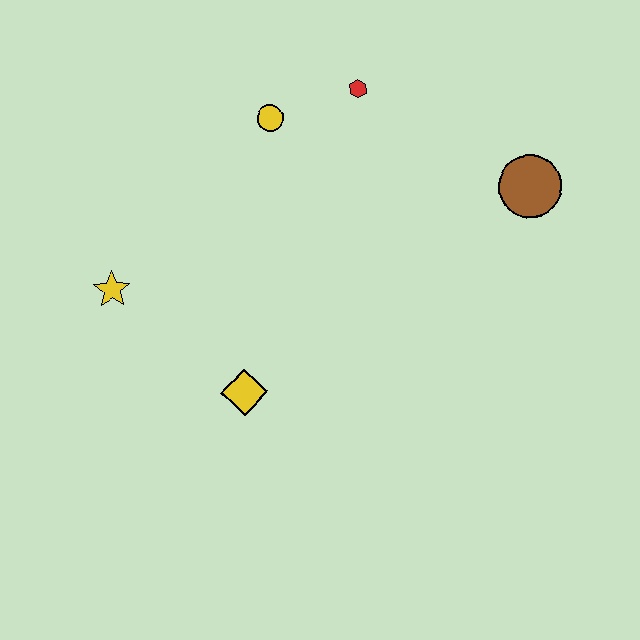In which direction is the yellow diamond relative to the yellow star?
The yellow diamond is to the right of the yellow star.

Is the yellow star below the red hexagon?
Yes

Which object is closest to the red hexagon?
The yellow circle is closest to the red hexagon.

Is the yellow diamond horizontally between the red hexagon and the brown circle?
No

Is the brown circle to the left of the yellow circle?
No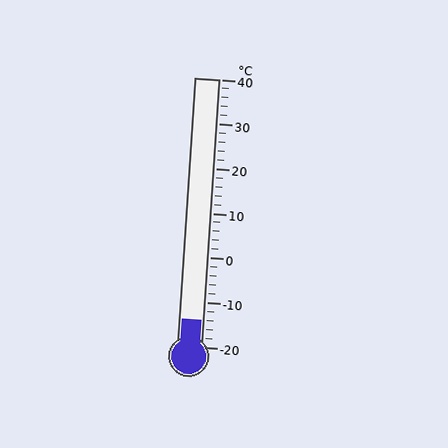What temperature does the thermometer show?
The thermometer shows approximately -14°C.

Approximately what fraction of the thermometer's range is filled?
The thermometer is filled to approximately 10% of its range.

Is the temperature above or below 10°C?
The temperature is below 10°C.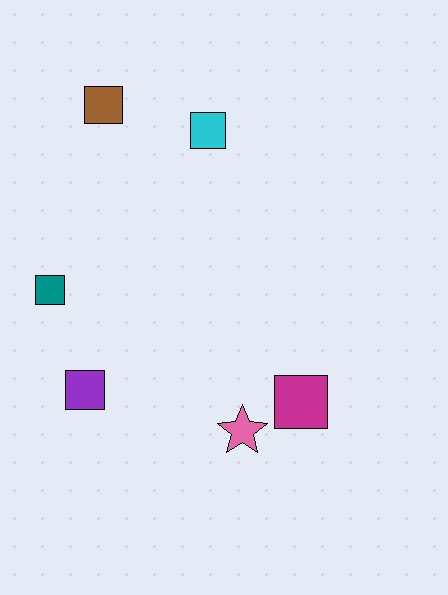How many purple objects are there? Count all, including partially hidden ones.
There is 1 purple object.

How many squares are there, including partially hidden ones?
There are 5 squares.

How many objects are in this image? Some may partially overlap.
There are 6 objects.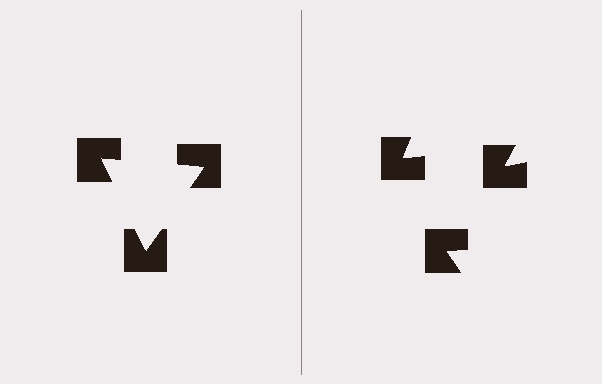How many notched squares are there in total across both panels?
6 — 3 on each side.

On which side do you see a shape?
An illusory triangle appears on the left side. On the right side the wedge cuts are rotated, so no coherent shape forms.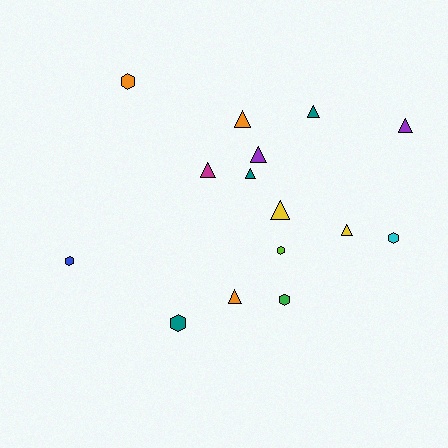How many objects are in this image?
There are 15 objects.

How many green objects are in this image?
There is 1 green object.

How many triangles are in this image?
There are 9 triangles.